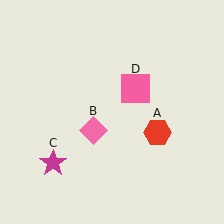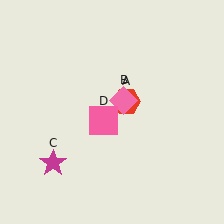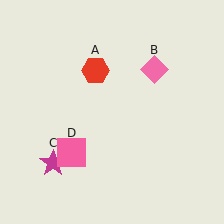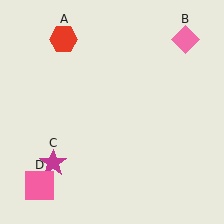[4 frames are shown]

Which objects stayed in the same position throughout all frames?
Magenta star (object C) remained stationary.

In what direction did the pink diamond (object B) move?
The pink diamond (object B) moved up and to the right.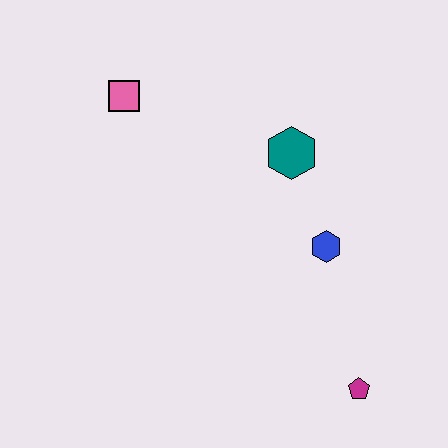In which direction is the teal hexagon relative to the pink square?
The teal hexagon is to the right of the pink square.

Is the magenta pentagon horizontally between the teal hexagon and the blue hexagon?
No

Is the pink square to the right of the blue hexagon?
No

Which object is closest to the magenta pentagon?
The blue hexagon is closest to the magenta pentagon.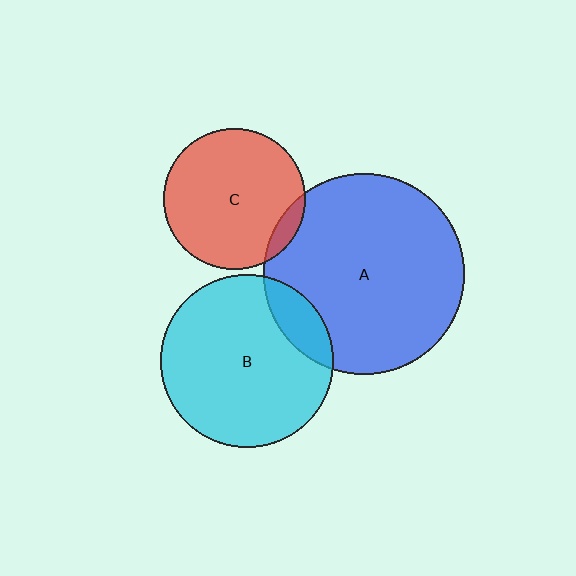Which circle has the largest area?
Circle A (blue).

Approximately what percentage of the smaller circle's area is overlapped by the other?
Approximately 5%.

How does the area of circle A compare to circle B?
Approximately 1.4 times.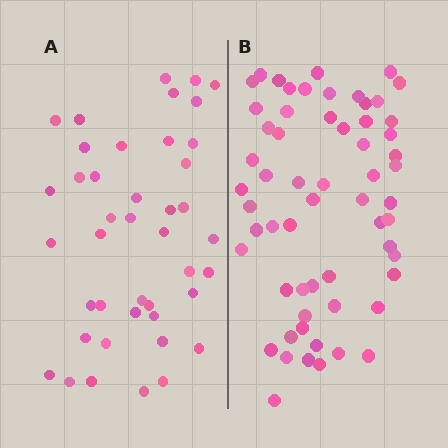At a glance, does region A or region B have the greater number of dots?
Region B (the right region) has more dots.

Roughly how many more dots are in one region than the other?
Region B has approximately 20 more dots than region A.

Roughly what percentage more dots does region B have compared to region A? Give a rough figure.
About 45% more.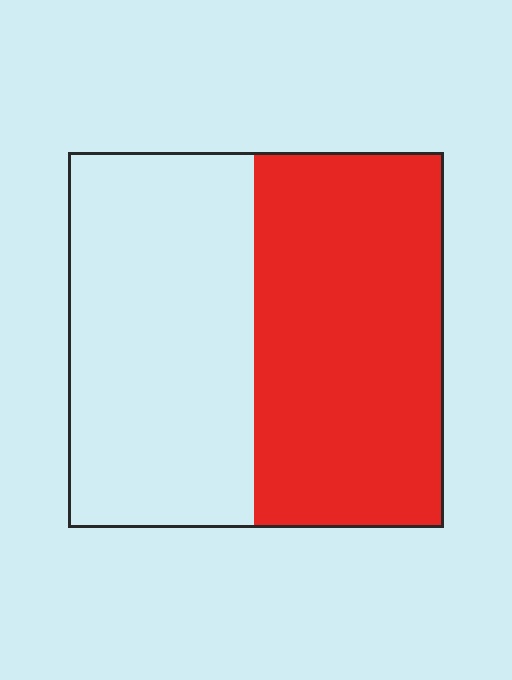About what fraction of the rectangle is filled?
About one half (1/2).